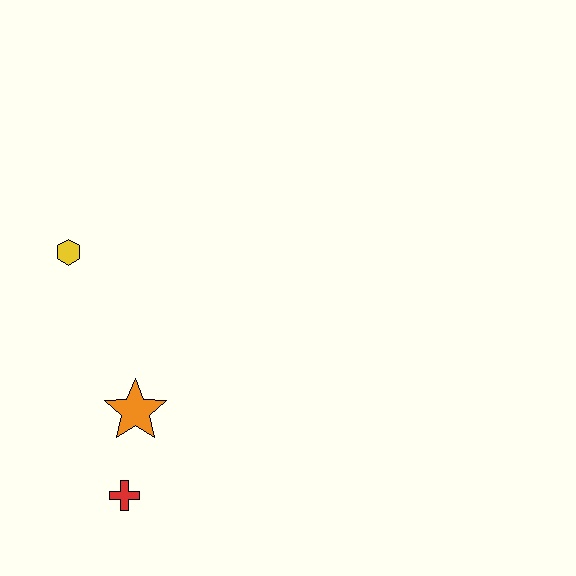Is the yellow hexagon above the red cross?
Yes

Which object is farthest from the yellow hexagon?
The red cross is farthest from the yellow hexagon.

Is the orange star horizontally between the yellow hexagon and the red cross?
No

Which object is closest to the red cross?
The orange star is closest to the red cross.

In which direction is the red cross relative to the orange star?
The red cross is below the orange star.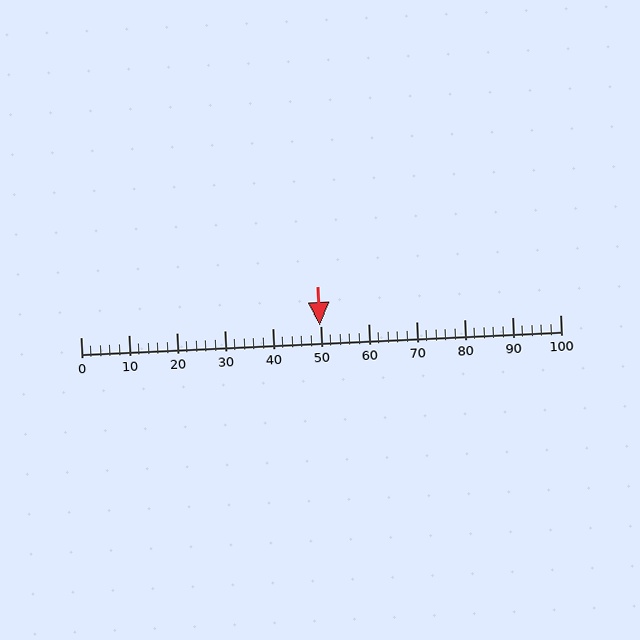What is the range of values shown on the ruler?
The ruler shows values from 0 to 100.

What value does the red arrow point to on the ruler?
The red arrow points to approximately 50.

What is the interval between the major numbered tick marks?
The major tick marks are spaced 10 units apart.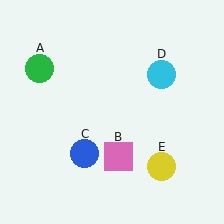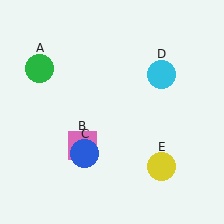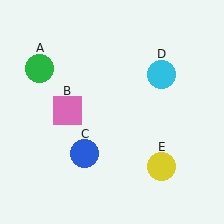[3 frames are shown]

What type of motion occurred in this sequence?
The pink square (object B) rotated clockwise around the center of the scene.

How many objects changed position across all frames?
1 object changed position: pink square (object B).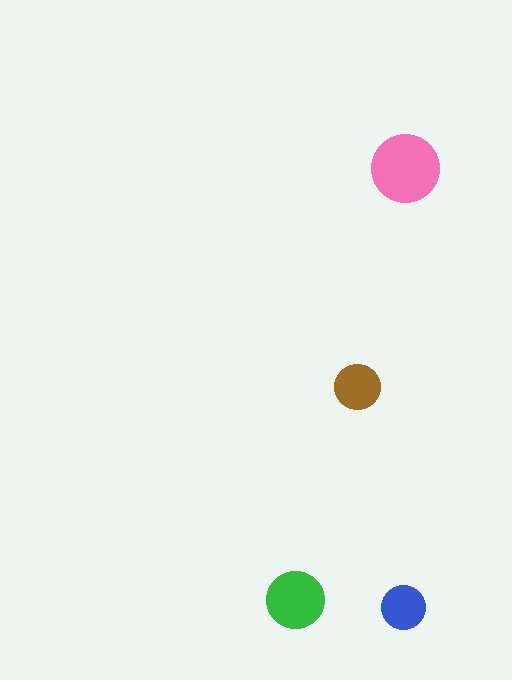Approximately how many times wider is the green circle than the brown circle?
About 1.5 times wider.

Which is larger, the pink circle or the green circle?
The pink one.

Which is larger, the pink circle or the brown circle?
The pink one.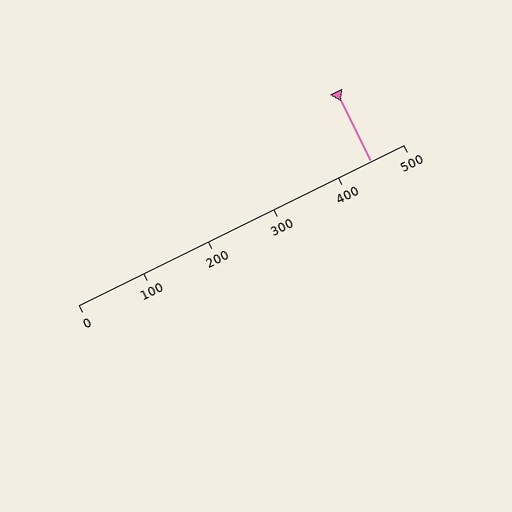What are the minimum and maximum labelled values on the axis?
The axis runs from 0 to 500.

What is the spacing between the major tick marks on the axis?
The major ticks are spaced 100 apart.